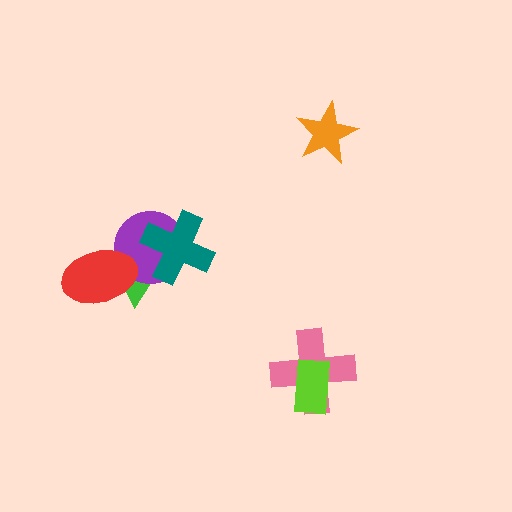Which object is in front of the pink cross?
The lime rectangle is in front of the pink cross.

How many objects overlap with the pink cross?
1 object overlaps with the pink cross.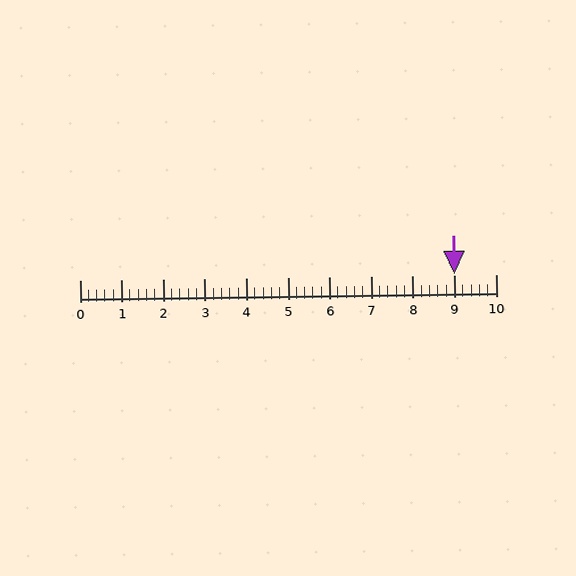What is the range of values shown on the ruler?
The ruler shows values from 0 to 10.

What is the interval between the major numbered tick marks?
The major tick marks are spaced 1 units apart.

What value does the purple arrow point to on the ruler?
The purple arrow points to approximately 9.0.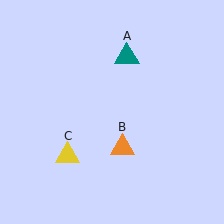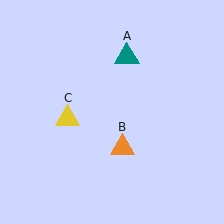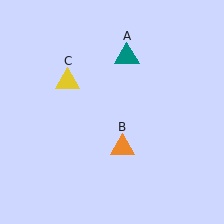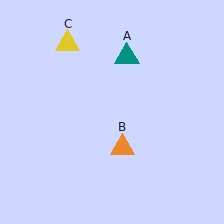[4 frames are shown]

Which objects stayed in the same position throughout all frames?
Teal triangle (object A) and orange triangle (object B) remained stationary.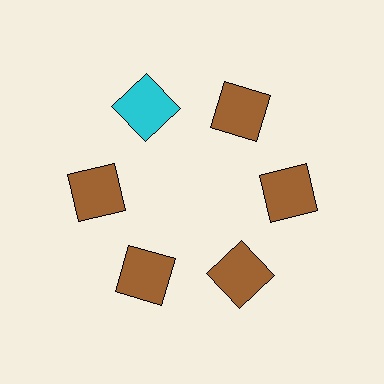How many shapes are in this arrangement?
There are 6 shapes arranged in a ring pattern.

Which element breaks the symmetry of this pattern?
The cyan square at roughly the 11 o'clock position breaks the symmetry. All other shapes are brown squares.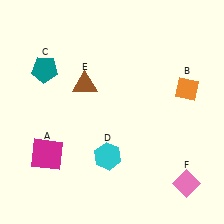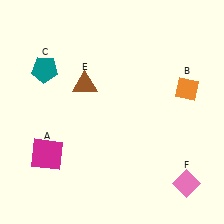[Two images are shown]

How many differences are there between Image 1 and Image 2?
There is 1 difference between the two images.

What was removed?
The cyan hexagon (D) was removed in Image 2.